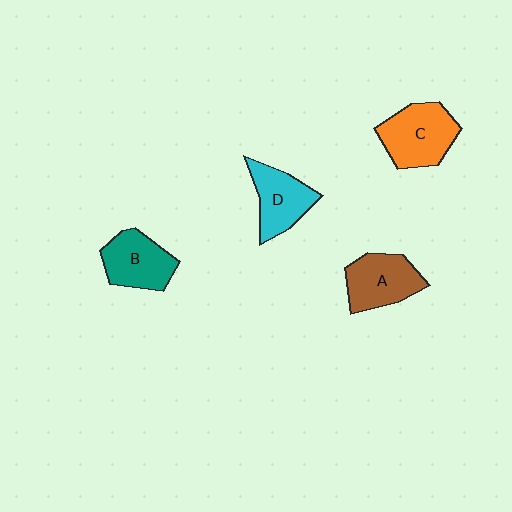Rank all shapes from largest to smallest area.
From largest to smallest: C (orange), A (brown), B (teal), D (cyan).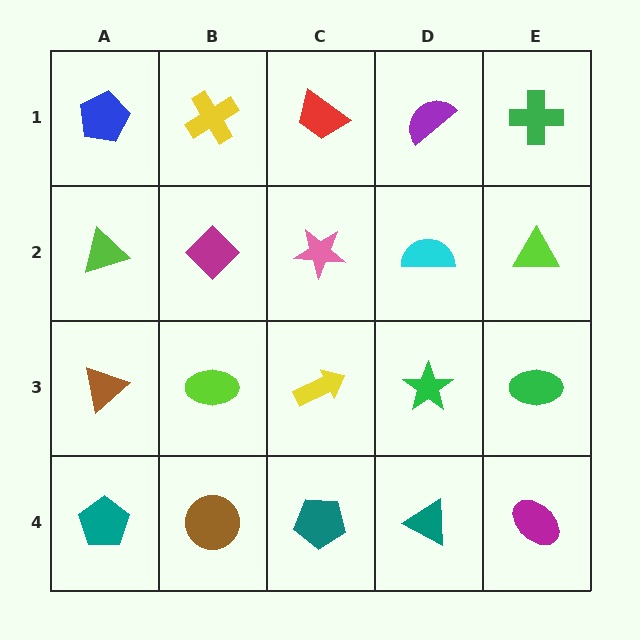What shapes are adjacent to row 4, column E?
A green ellipse (row 3, column E), a teal triangle (row 4, column D).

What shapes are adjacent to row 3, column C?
A pink star (row 2, column C), a teal pentagon (row 4, column C), a lime ellipse (row 3, column B), a green star (row 3, column D).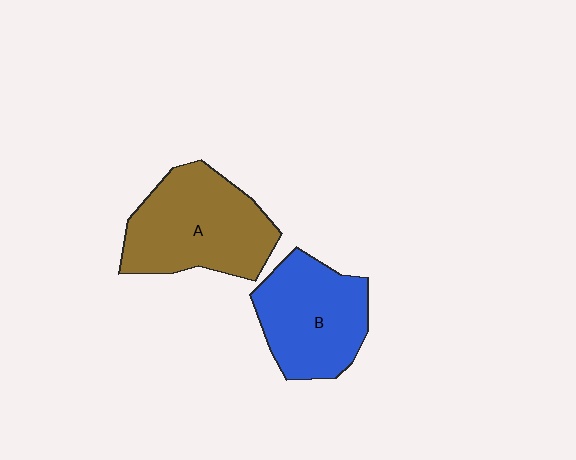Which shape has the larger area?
Shape A (brown).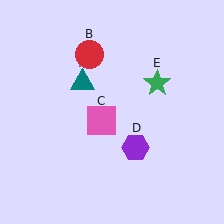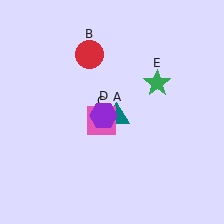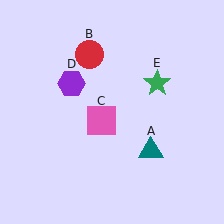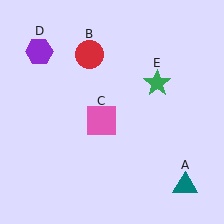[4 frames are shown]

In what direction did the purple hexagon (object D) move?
The purple hexagon (object D) moved up and to the left.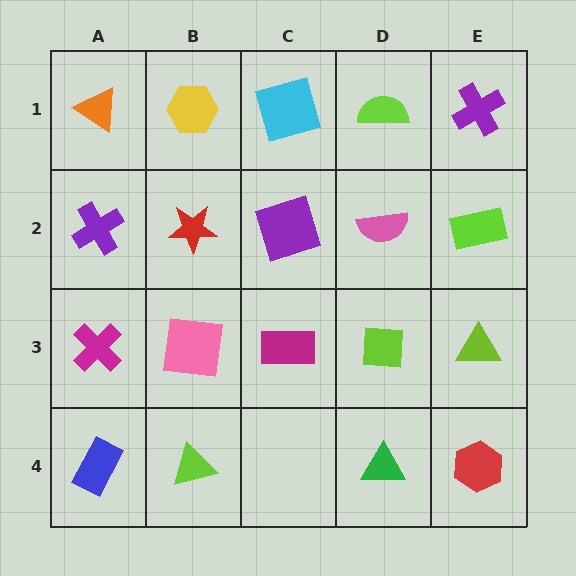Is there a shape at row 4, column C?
No, that cell is empty.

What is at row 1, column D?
A lime semicircle.